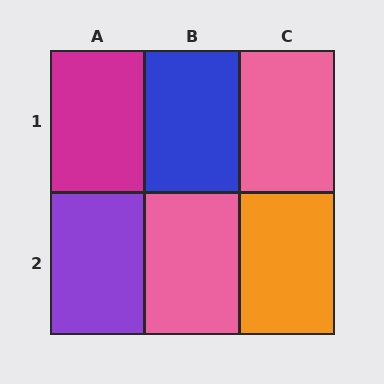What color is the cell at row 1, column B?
Blue.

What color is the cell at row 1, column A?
Magenta.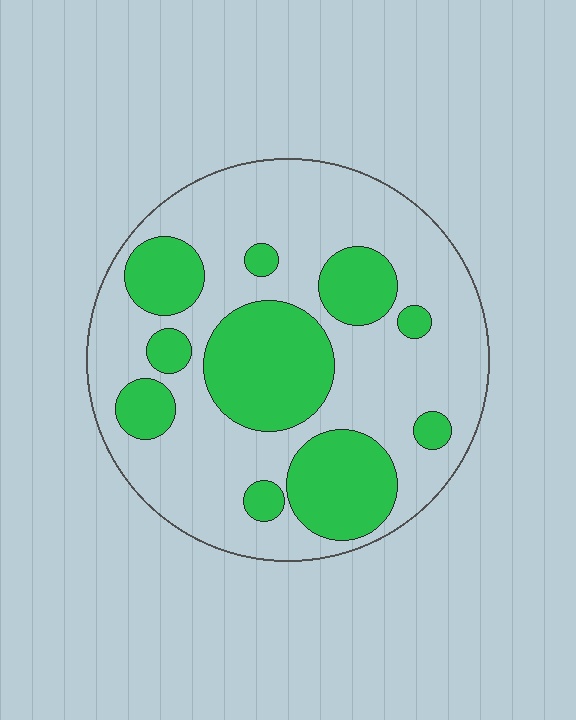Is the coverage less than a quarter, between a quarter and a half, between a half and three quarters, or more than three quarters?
Between a quarter and a half.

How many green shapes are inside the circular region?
10.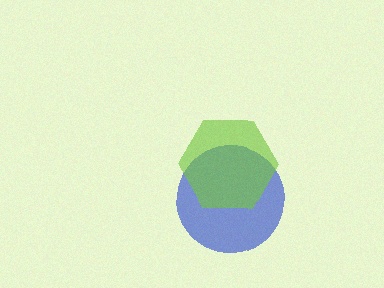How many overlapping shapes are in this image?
There are 2 overlapping shapes in the image.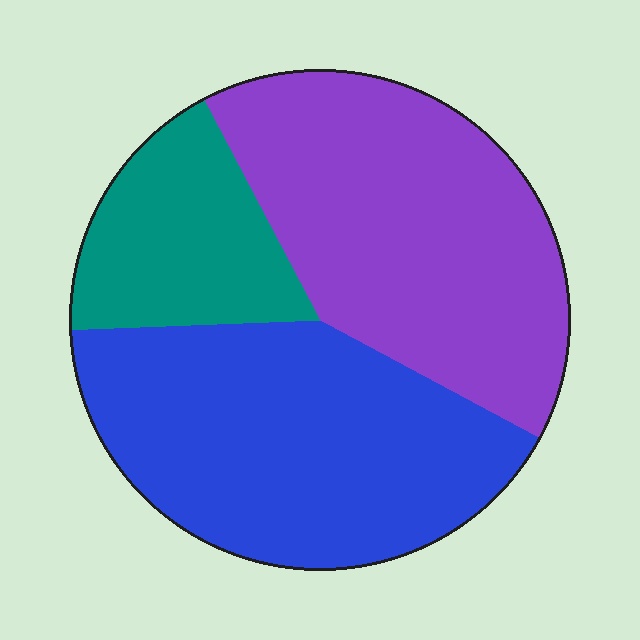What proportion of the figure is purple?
Purple takes up about two fifths (2/5) of the figure.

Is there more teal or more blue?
Blue.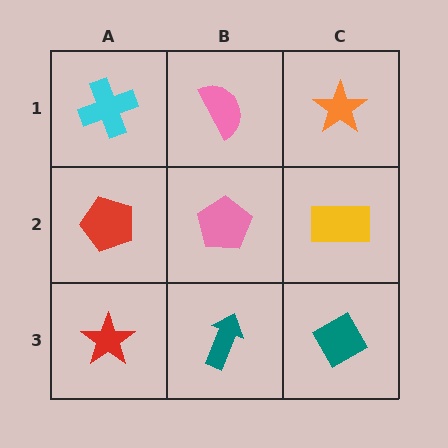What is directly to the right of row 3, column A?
A teal arrow.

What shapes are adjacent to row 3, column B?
A pink pentagon (row 2, column B), a red star (row 3, column A), a teal diamond (row 3, column C).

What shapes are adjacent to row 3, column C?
A yellow rectangle (row 2, column C), a teal arrow (row 3, column B).